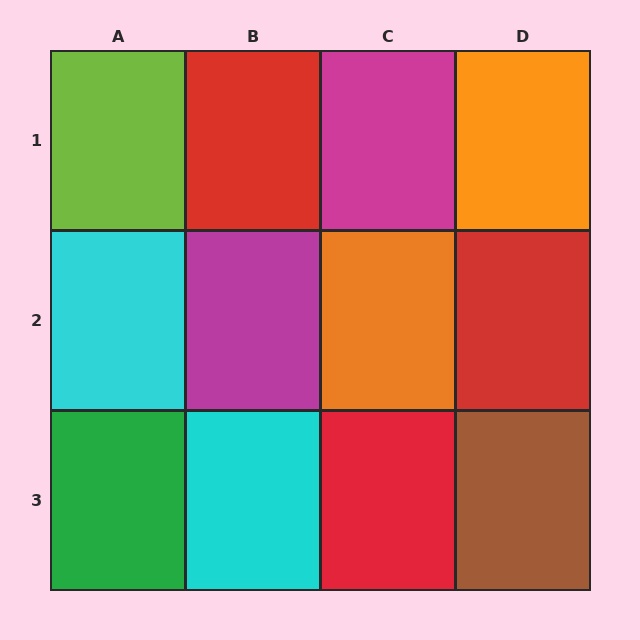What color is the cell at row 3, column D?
Brown.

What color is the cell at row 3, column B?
Cyan.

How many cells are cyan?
2 cells are cyan.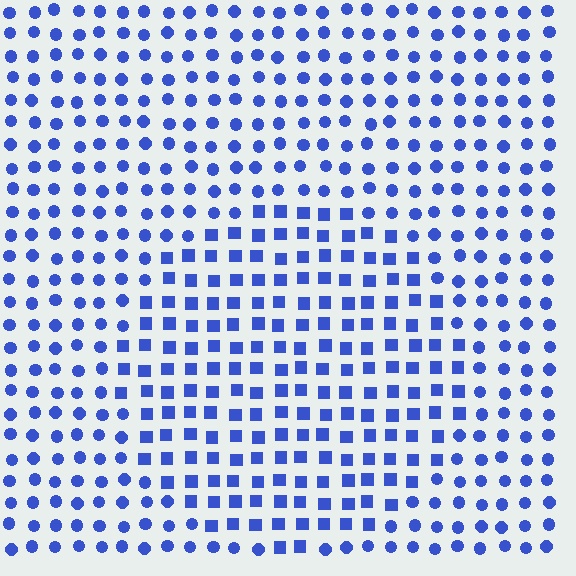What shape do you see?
I see a circle.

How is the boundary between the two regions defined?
The boundary is defined by a change in element shape: squares inside vs. circles outside. All elements share the same color and spacing.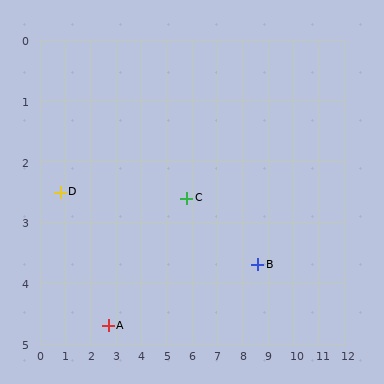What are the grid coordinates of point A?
Point A is at approximately (2.7, 4.7).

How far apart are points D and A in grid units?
Points D and A are about 2.9 grid units apart.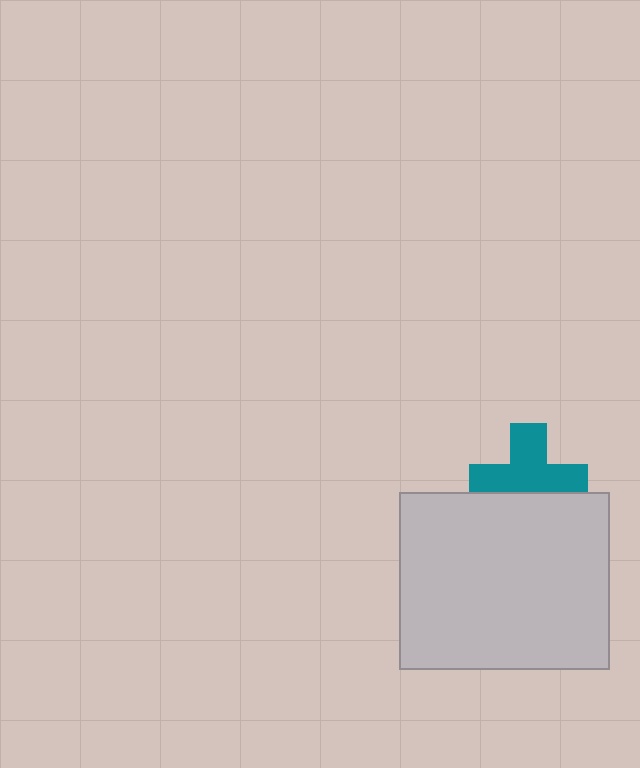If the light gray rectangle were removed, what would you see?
You would see the complete teal cross.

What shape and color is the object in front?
The object in front is a light gray rectangle.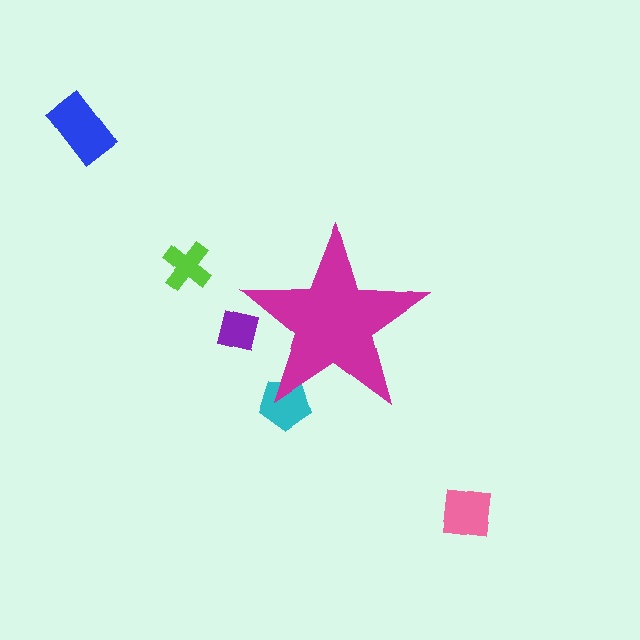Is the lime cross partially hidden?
No, the lime cross is fully visible.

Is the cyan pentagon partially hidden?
Yes, the cyan pentagon is partially hidden behind the magenta star.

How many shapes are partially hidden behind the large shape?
2 shapes are partially hidden.